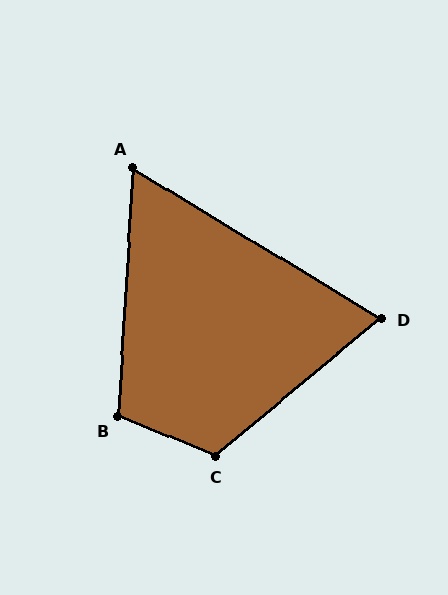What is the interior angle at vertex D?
Approximately 71 degrees (acute).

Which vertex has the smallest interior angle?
A, at approximately 62 degrees.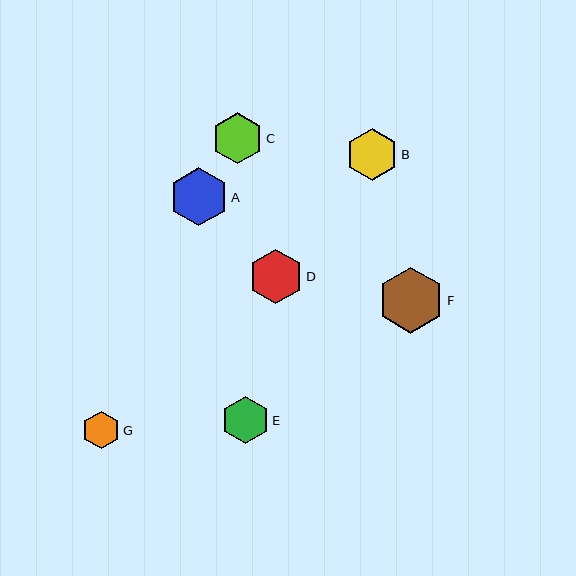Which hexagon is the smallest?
Hexagon G is the smallest with a size of approximately 37 pixels.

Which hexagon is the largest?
Hexagon F is the largest with a size of approximately 65 pixels.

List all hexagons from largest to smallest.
From largest to smallest: F, A, D, B, C, E, G.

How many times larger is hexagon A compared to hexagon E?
Hexagon A is approximately 1.2 times the size of hexagon E.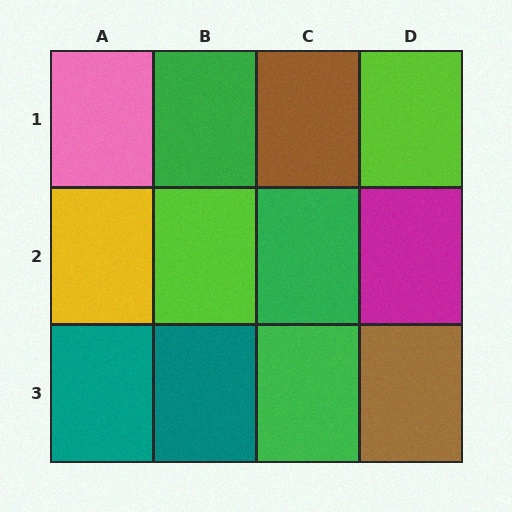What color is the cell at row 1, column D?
Lime.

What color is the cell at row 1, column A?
Pink.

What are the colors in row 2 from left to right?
Yellow, lime, green, magenta.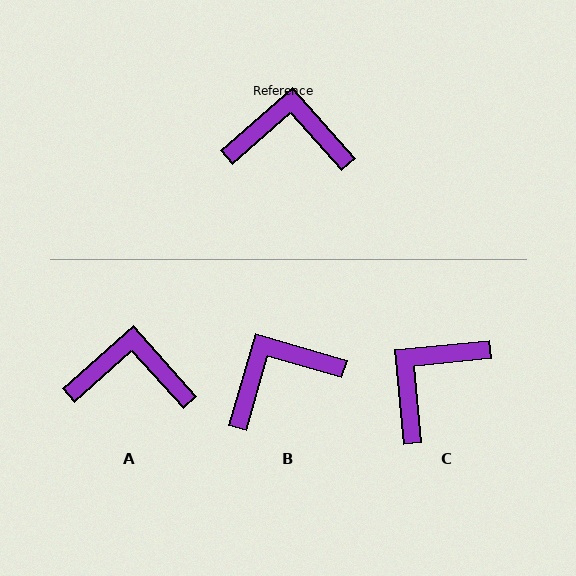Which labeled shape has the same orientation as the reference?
A.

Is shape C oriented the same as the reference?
No, it is off by about 54 degrees.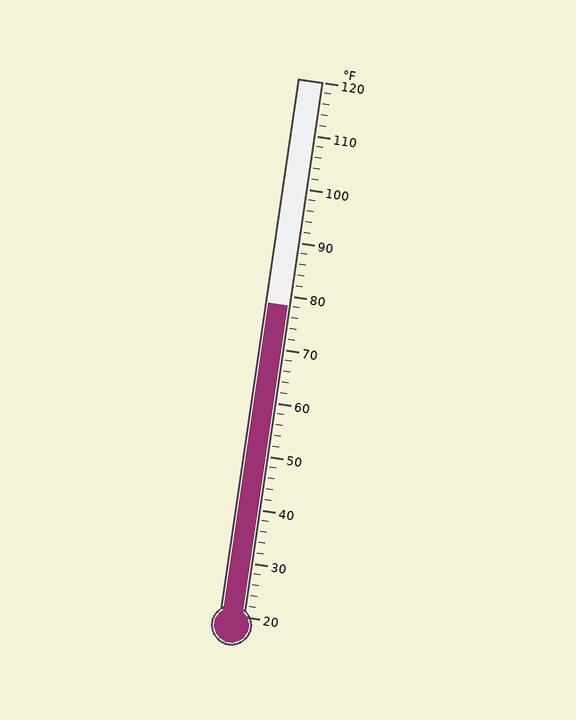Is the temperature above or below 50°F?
The temperature is above 50°F.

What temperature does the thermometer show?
The thermometer shows approximately 78°F.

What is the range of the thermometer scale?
The thermometer scale ranges from 20°F to 120°F.